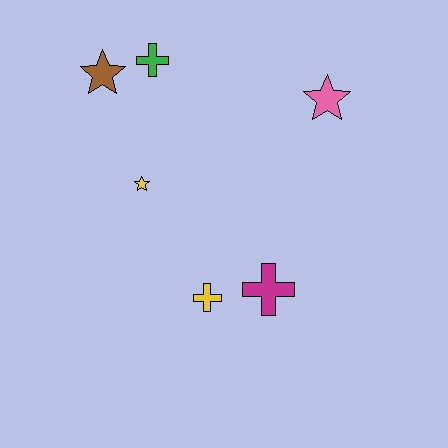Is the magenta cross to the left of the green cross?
No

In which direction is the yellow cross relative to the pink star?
The yellow cross is below the pink star.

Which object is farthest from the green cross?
The magenta cross is farthest from the green cross.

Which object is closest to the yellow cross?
The magenta cross is closest to the yellow cross.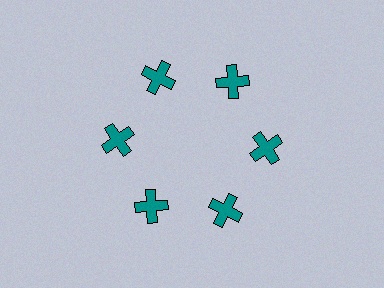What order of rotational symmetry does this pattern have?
This pattern has 6-fold rotational symmetry.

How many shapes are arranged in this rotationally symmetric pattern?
There are 6 shapes, arranged in 6 groups of 1.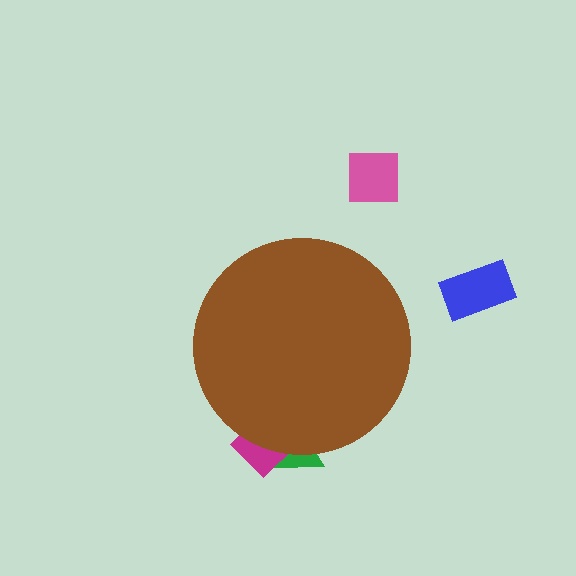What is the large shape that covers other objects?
A brown circle.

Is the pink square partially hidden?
No, the pink square is fully visible.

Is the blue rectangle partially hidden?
No, the blue rectangle is fully visible.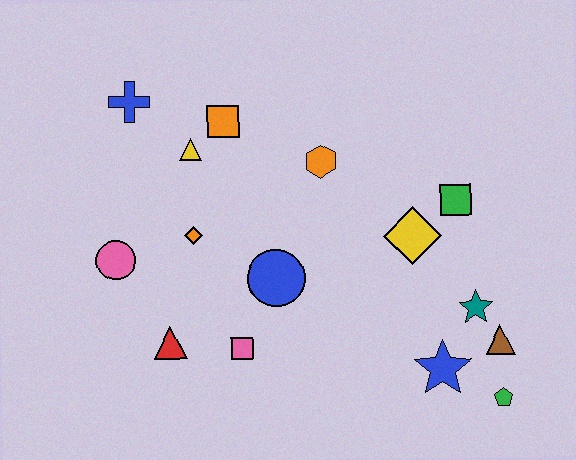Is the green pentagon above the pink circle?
No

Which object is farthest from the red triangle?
The green pentagon is farthest from the red triangle.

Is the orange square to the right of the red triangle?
Yes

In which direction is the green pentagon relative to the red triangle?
The green pentagon is to the right of the red triangle.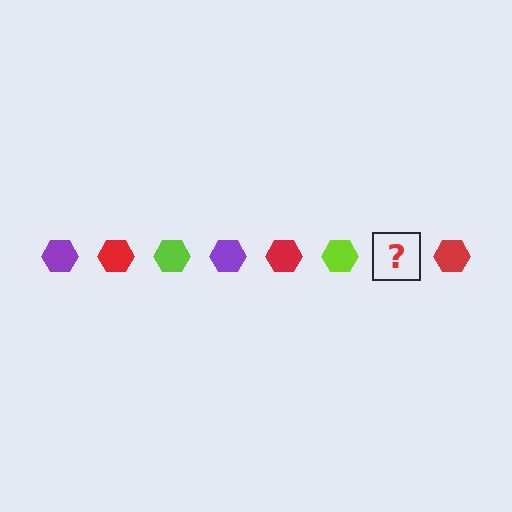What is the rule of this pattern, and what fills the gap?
The rule is that the pattern cycles through purple, red, lime hexagons. The gap should be filled with a purple hexagon.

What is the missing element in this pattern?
The missing element is a purple hexagon.